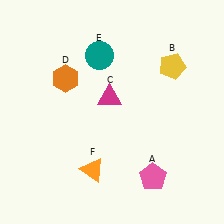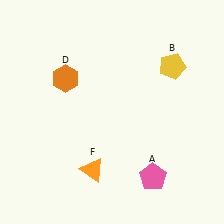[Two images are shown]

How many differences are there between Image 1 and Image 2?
There are 2 differences between the two images.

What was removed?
The teal circle (E), the magenta triangle (C) were removed in Image 2.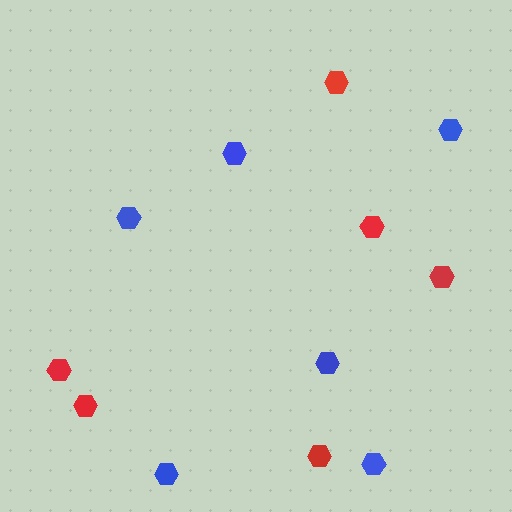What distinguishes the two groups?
There are 2 groups: one group of red hexagons (6) and one group of blue hexagons (6).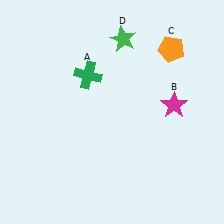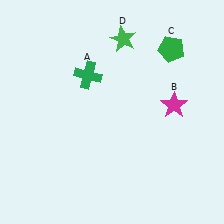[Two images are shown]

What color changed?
The pentagon (C) changed from orange in Image 1 to green in Image 2.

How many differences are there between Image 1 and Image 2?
There is 1 difference between the two images.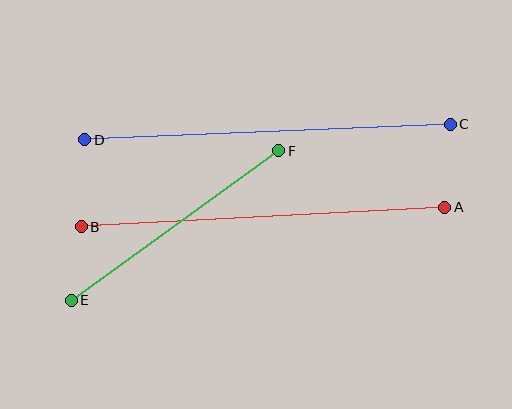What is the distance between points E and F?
The distance is approximately 256 pixels.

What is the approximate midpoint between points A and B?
The midpoint is at approximately (263, 217) pixels.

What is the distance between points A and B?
The distance is approximately 364 pixels.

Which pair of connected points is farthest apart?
Points C and D are farthest apart.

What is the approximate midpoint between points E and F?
The midpoint is at approximately (175, 226) pixels.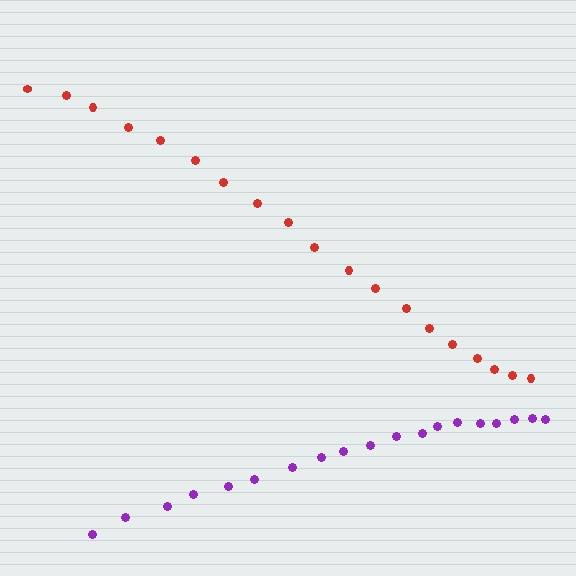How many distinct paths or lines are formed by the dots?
There are 2 distinct paths.